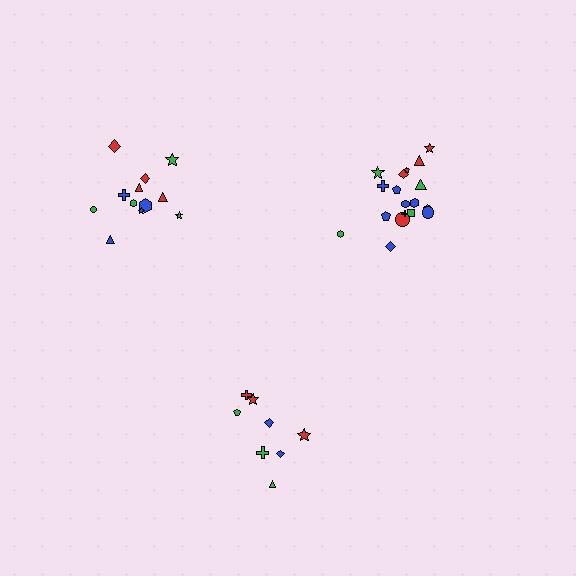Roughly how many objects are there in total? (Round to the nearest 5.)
Roughly 40 objects in total.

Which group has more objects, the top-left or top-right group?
The top-right group.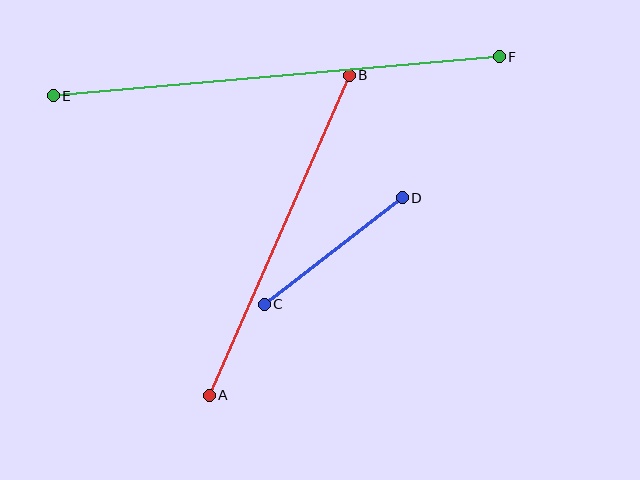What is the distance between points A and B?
The distance is approximately 349 pixels.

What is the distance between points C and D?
The distance is approximately 175 pixels.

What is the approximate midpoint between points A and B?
The midpoint is at approximately (279, 235) pixels.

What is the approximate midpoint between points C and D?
The midpoint is at approximately (333, 251) pixels.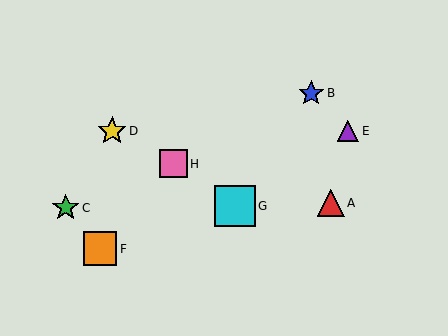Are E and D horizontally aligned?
Yes, both are at y≈131.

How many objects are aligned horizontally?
2 objects (D, E) are aligned horizontally.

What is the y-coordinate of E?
Object E is at y≈131.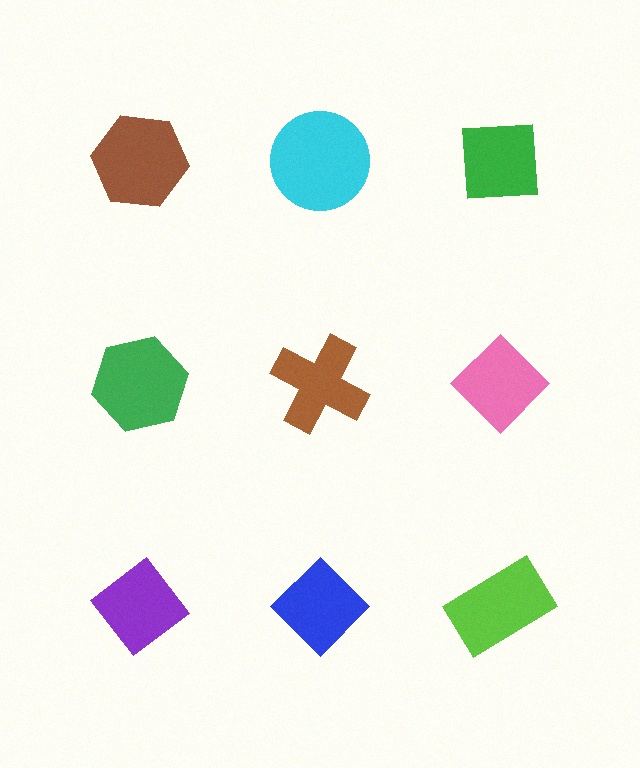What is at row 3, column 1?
A purple diamond.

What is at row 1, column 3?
A green square.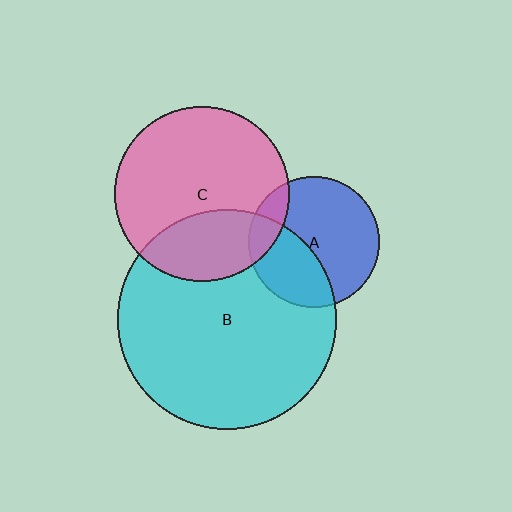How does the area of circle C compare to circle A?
Approximately 1.8 times.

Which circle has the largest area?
Circle B (cyan).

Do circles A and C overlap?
Yes.